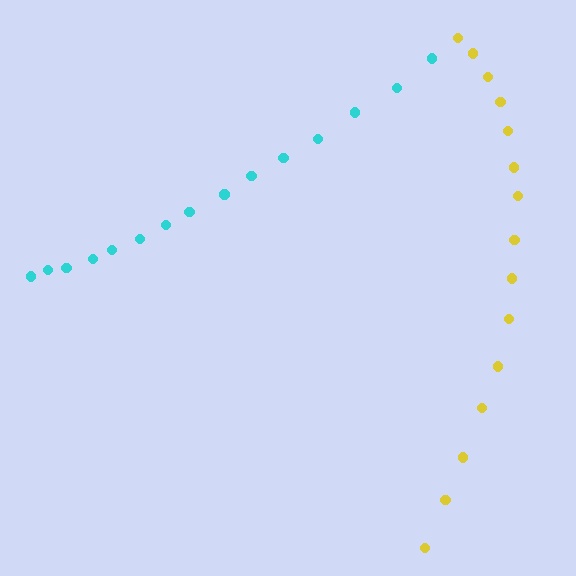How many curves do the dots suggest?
There are 2 distinct paths.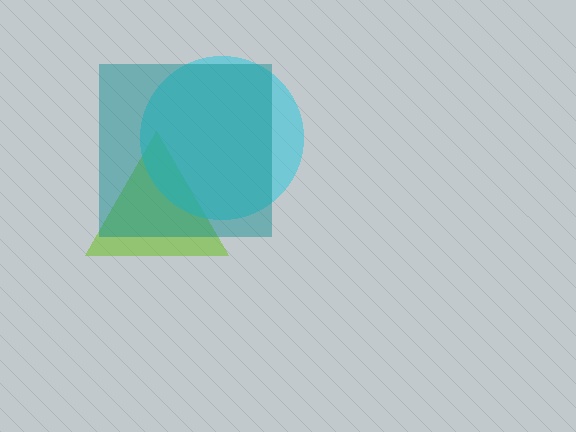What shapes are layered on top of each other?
The layered shapes are: a lime triangle, a cyan circle, a teal square.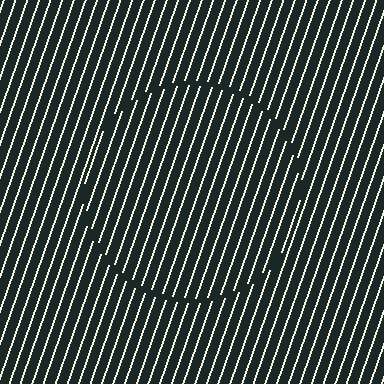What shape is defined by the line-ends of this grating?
An illusory circle. The interior of the shape contains the same grating, shifted by half a period — the contour is defined by the phase discontinuity where line-ends from the inner and outer gratings abut.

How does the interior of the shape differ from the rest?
The interior of the shape contains the same grating, shifted by half a period — the contour is defined by the phase discontinuity where line-ends from the inner and outer gratings abut.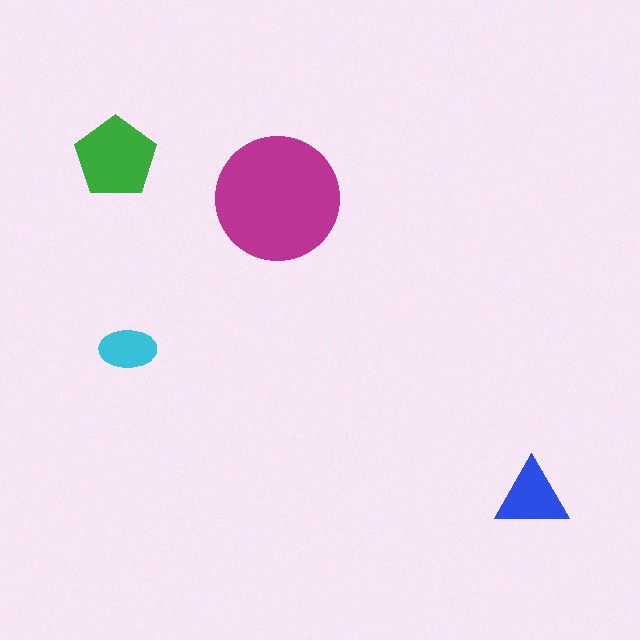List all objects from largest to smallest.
The magenta circle, the green pentagon, the blue triangle, the cyan ellipse.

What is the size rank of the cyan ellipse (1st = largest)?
4th.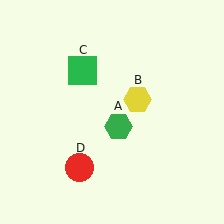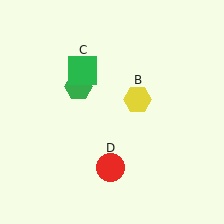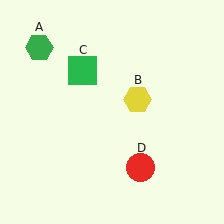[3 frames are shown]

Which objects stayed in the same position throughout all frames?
Yellow hexagon (object B) and green square (object C) remained stationary.